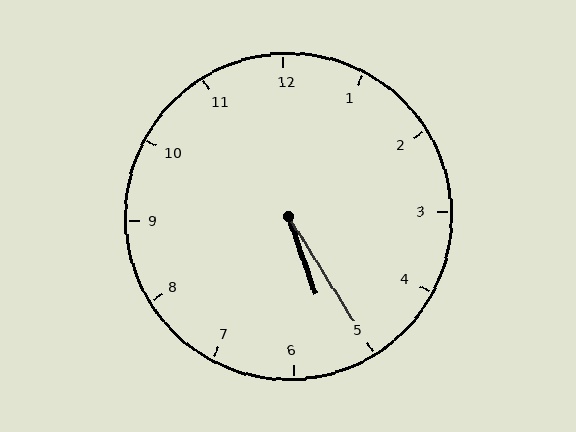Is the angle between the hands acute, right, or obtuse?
It is acute.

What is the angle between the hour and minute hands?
Approximately 12 degrees.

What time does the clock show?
5:25.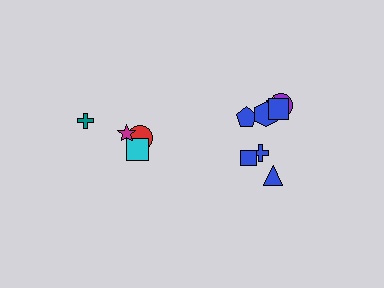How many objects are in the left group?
There are 4 objects.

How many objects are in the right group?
There are 8 objects.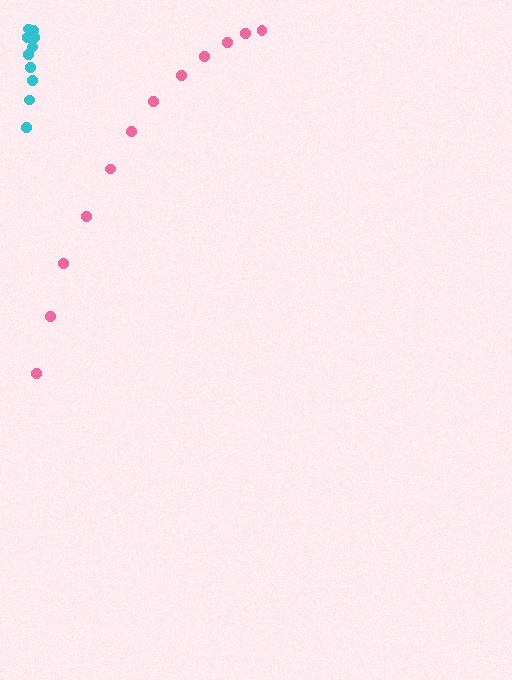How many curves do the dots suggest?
There are 2 distinct paths.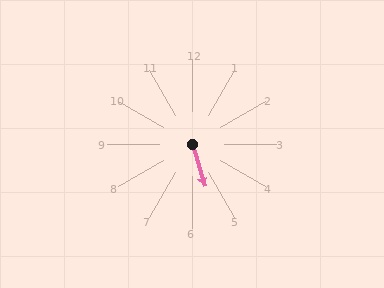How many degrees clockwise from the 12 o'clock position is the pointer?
Approximately 164 degrees.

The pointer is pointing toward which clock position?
Roughly 5 o'clock.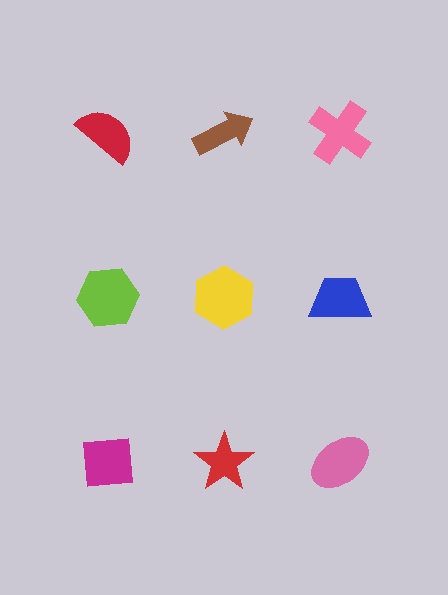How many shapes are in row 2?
3 shapes.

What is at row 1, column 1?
A red semicircle.